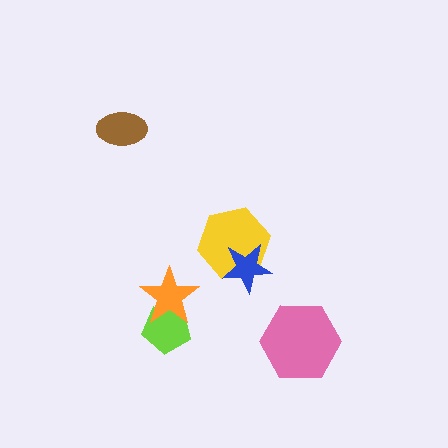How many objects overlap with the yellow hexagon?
1 object overlaps with the yellow hexagon.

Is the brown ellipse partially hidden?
No, no other shape covers it.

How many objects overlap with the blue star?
1 object overlaps with the blue star.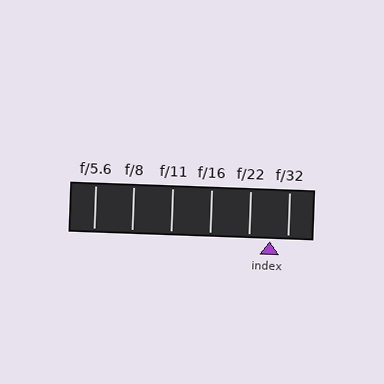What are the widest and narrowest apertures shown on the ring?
The widest aperture shown is f/5.6 and the narrowest is f/32.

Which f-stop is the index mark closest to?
The index mark is closest to f/32.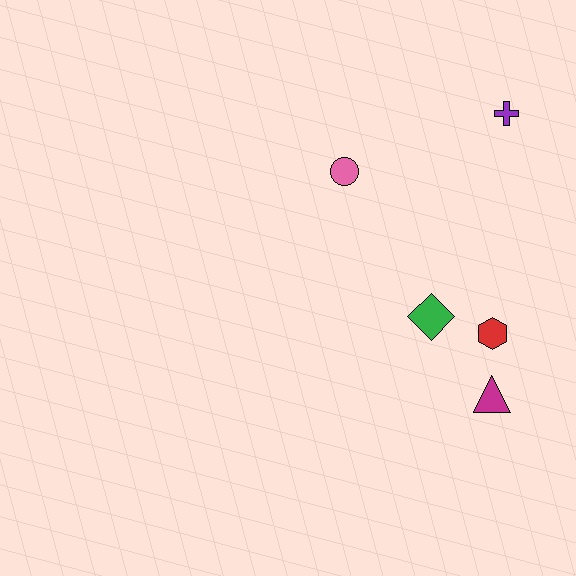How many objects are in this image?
There are 5 objects.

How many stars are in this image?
There are no stars.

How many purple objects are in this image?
There is 1 purple object.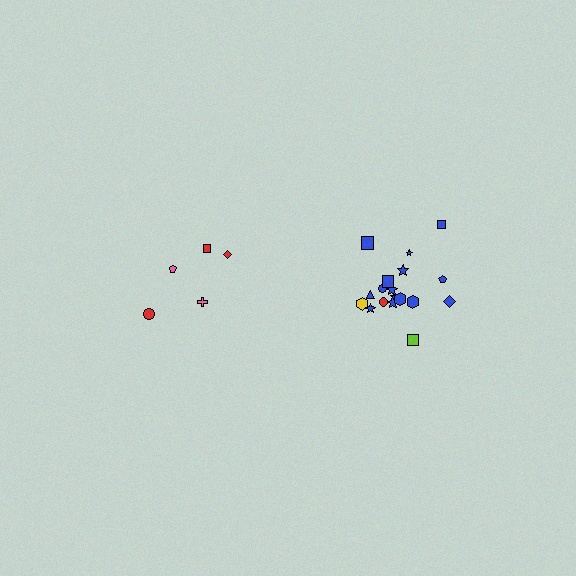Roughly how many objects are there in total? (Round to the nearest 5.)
Roughly 25 objects in total.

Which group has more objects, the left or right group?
The right group.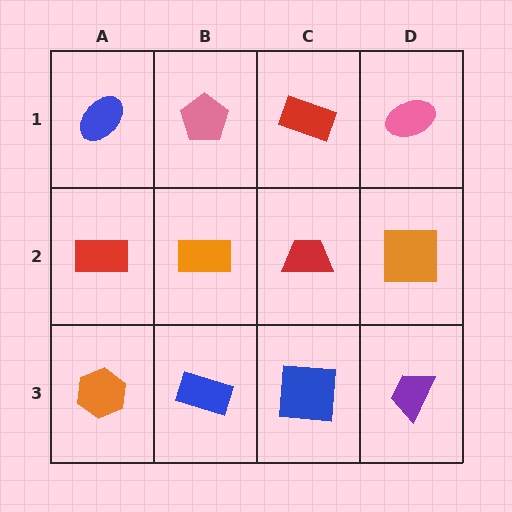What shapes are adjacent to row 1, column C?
A red trapezoid (row 2, column C), a pink pentagon (row 1, column B), a pink ellipse (row 1, column D).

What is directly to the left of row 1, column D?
A red rectangle.